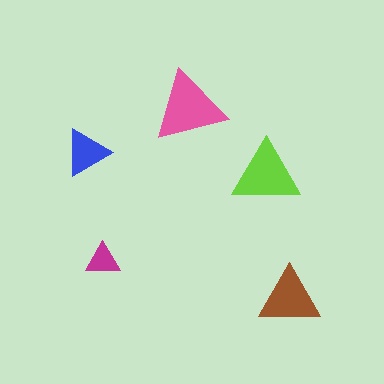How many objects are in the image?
There are 5 objects in the image.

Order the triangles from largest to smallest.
the pink one, the lime one, the brown one, the blue one, the magenta one.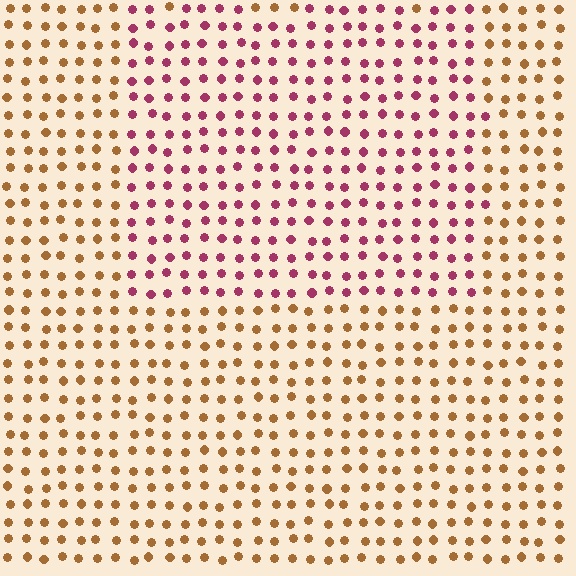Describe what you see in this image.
The image is filled with small brown elements in a uniform arrangement. A rectangle-shaped region is visible where the elements are tinted to a slightly different hue, forming a subtle color boundary.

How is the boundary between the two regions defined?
The boundary is defined purely by a slight shift in hue (about 58 degrees). Spacing, size, and orientation are identical on both sides.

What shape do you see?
I see a rectangle.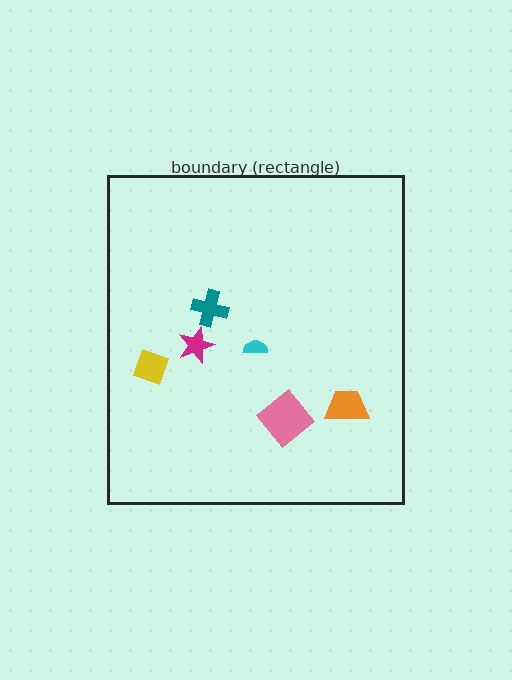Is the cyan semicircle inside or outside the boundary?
Inside.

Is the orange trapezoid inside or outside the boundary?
Inside.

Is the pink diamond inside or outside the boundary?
Inside.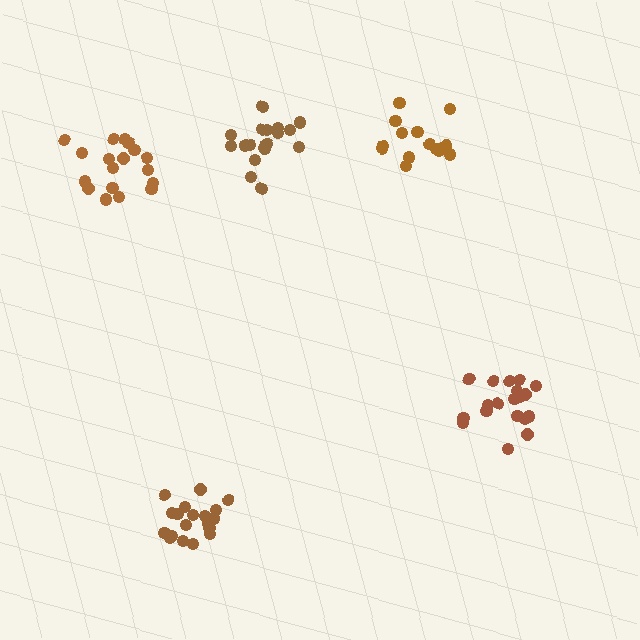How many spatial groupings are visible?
There are 5 spatial groupings.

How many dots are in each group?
Group 1: 17 dots, Group 2: 19 dots, Group 3: 19 dots, Group 4: 14 dots, Group 5: 18 dots (87 total).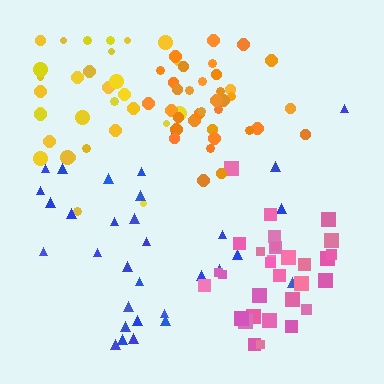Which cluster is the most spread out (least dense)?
Blue.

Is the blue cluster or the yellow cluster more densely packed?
Yellow.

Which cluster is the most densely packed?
Orange.